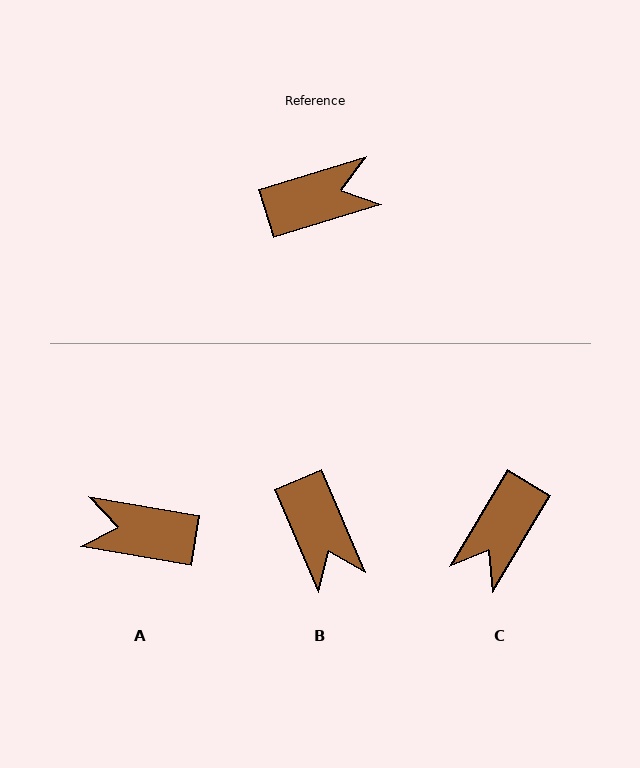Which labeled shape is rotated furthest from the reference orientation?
A, about 153 degrees away.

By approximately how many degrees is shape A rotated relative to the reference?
Approximately 153 degrees counter-clockwise.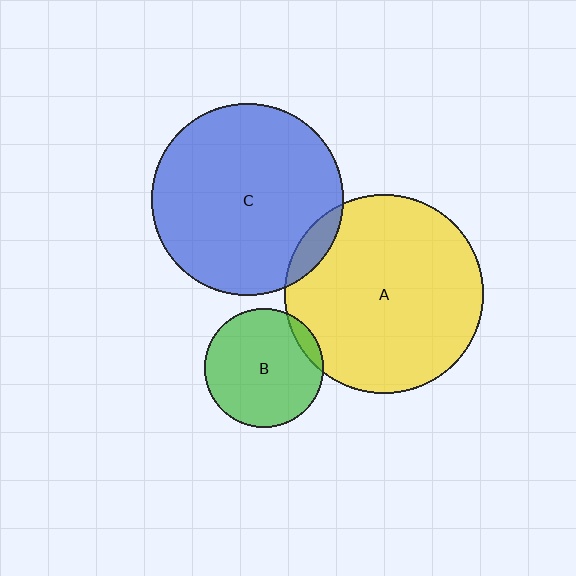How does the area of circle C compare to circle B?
Approximately 2.6 times.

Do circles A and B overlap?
Yes.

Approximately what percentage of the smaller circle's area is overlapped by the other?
Approximately 10%.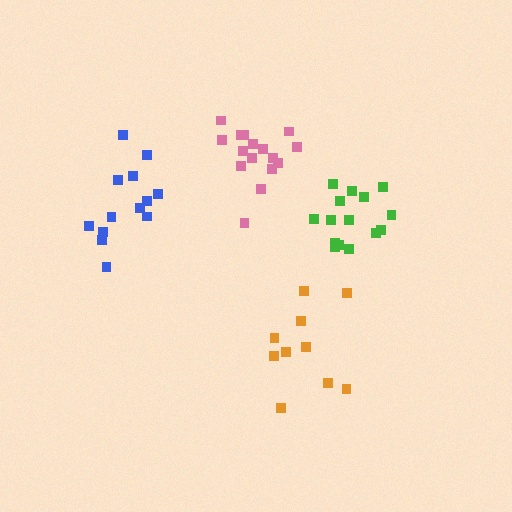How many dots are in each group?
Group 1: 10 dots, Group 2: 13 dots, Group 3: 16 dots, Group 4: 15 dots (54 total).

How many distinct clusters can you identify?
There are 4 distinct clusters.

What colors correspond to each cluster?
The clusters are colored: orange, blue, pink, green.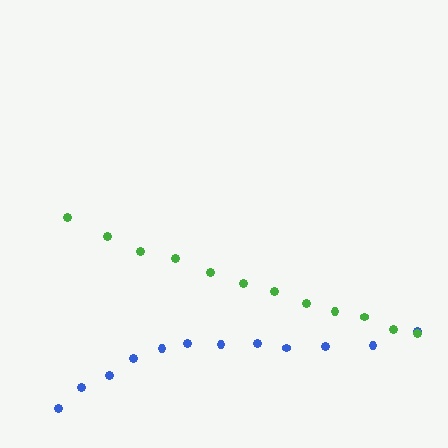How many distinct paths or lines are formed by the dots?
There are 2 distinct paths.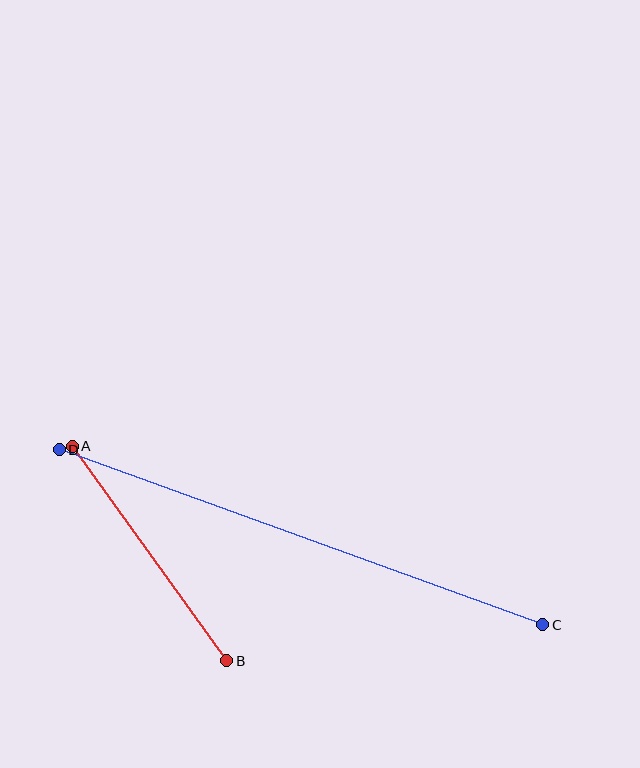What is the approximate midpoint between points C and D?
The midpoint is at approximately (301, 537) pixels.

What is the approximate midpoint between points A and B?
The midpoint is at approximately (150, 554) pixels.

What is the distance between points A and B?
The distance is approximately 264 pixels.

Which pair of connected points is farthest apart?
Points C and D are farthest apart.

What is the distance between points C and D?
The distance is approximately 514 pixels.